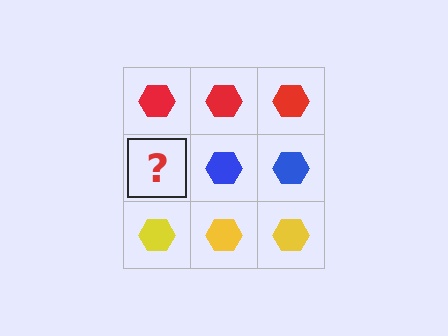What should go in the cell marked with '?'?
The missing cell should contain a blue hexagon.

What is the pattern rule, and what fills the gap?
The rule is that each row has a consistent color. The gap should be filled with a blue hexagon.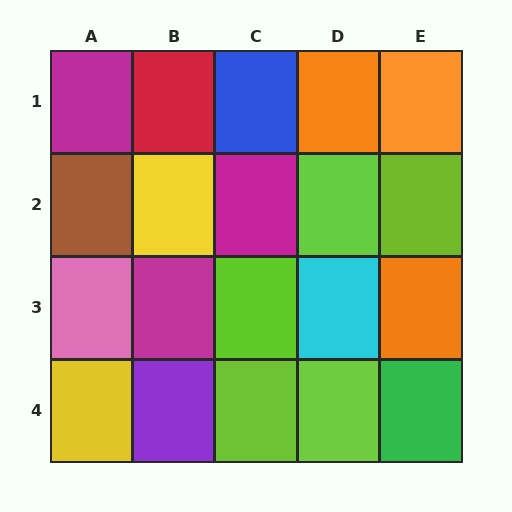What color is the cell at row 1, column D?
Orange.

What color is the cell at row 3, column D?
Cyan.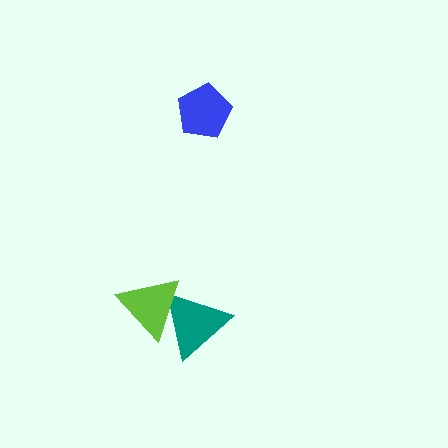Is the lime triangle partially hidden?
No, no other shape covers it.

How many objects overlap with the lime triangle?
1 object overlaps with the lime triangle.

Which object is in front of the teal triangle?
The lime triangle is in front of the teal triangle.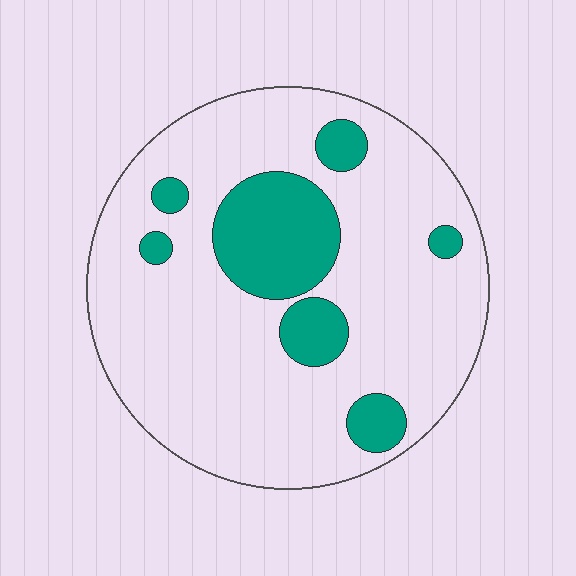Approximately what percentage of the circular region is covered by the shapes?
Approximately 20%.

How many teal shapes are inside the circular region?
7.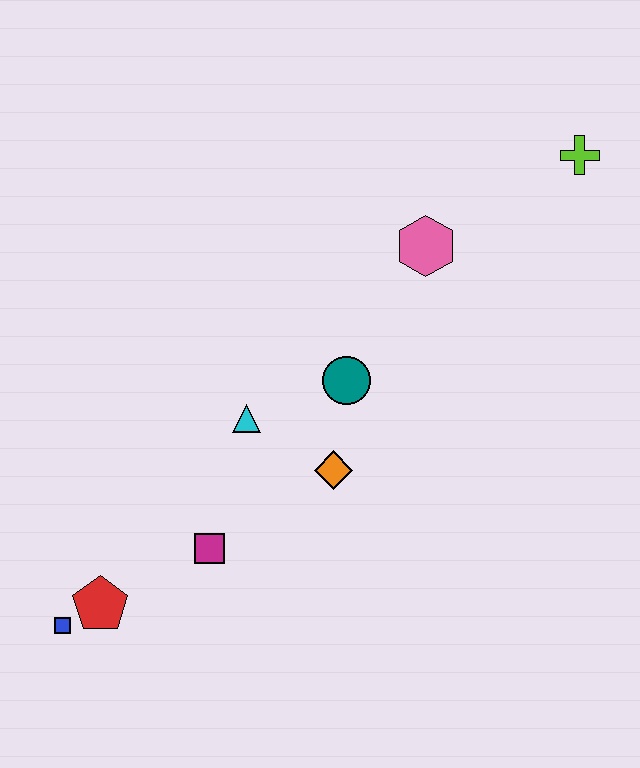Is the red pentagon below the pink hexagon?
Yes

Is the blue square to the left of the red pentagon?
Yes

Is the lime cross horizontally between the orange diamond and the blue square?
No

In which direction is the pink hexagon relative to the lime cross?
The pink hexagon is to the left of the lime cross.